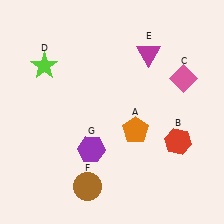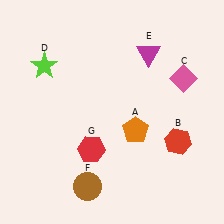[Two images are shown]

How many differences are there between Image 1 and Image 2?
There is 1 difference between the two images.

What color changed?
The hexagon (G) changed from purple in Image 1 to red in Image 2.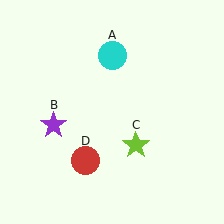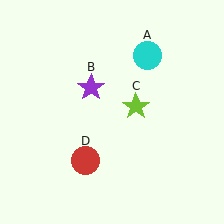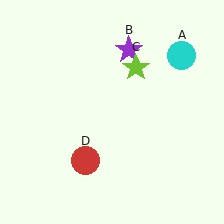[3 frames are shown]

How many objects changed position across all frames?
3 objects changed position: cyan circle (object A), purple star (object B), lime star (object C).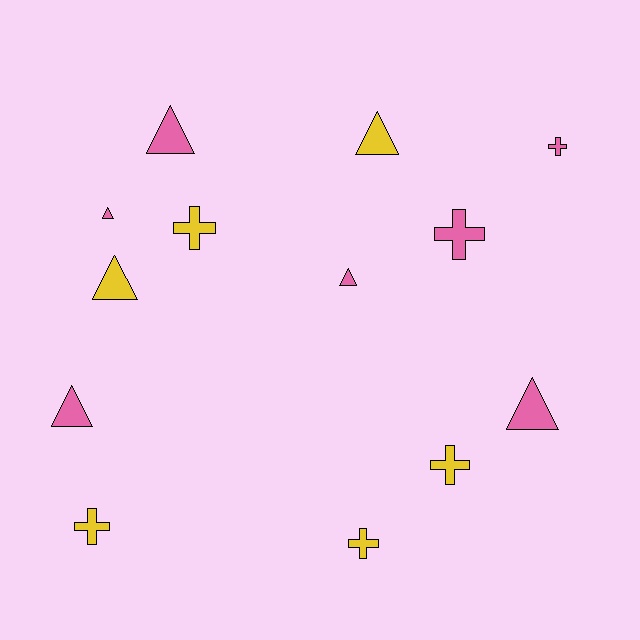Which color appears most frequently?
Pink, with 7 objects.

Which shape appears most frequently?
Triangle, with 7 objects.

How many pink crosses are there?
There are 2 pink crosses.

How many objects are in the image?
There are 13 objects.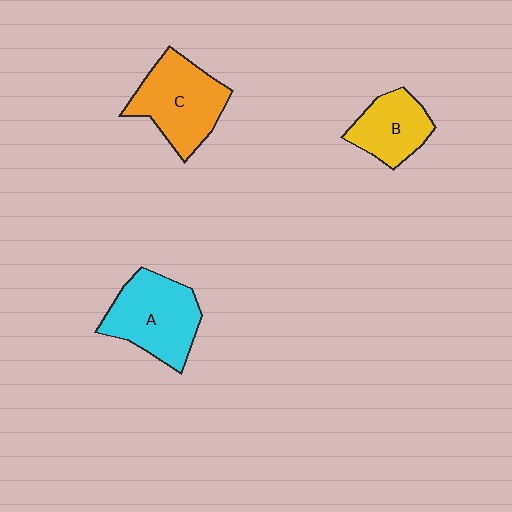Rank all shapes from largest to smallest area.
From largest to smallest: A (cyan), C (orange), B (yellow).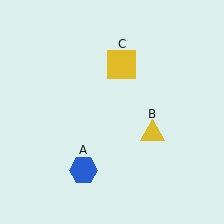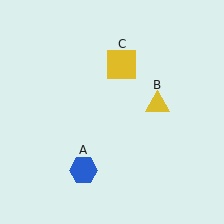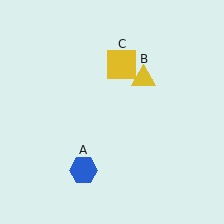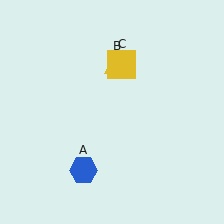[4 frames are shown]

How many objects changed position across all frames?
1 object changed position: yellow triangle (object B).